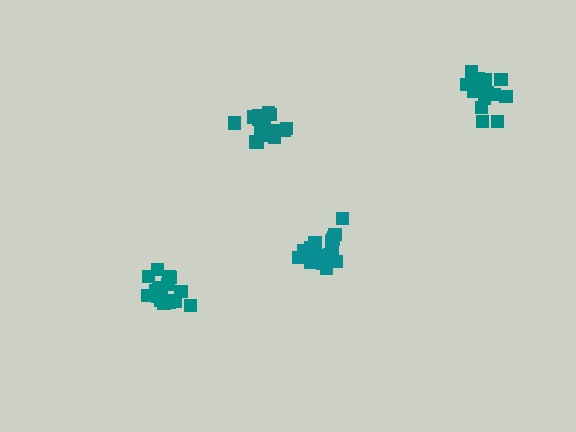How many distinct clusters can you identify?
There are 4 distinct clusters.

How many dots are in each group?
Group 1: 18 dots, Group 2: 17 dots, Group 3: 18 dots, Group 4: 18 dots (71 total).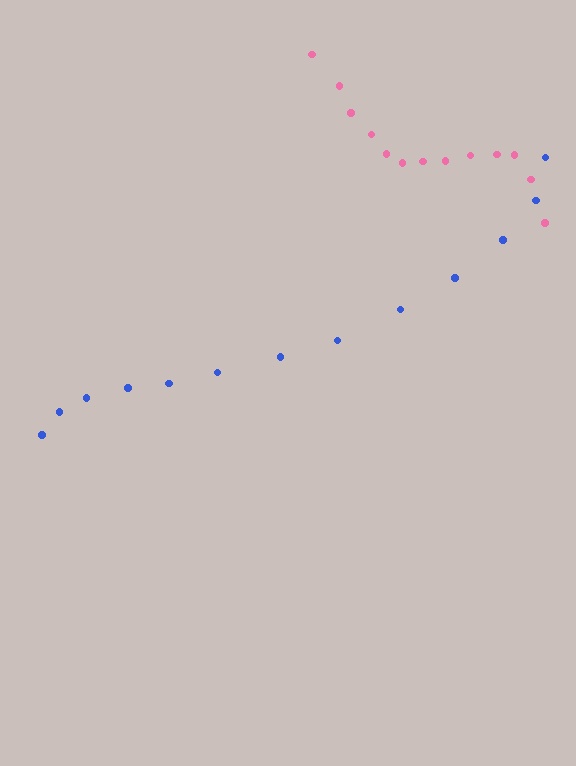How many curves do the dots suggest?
There are 2 distinct paths.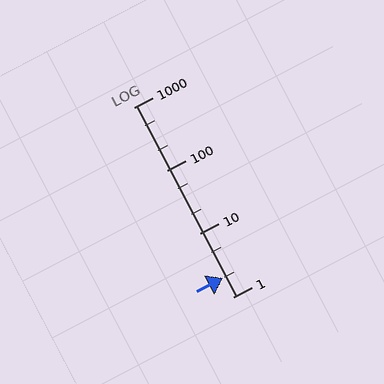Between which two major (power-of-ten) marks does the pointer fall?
The pointer is between 1 and 10.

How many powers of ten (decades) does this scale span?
The scale spans 3 decades, from 1 to 1000.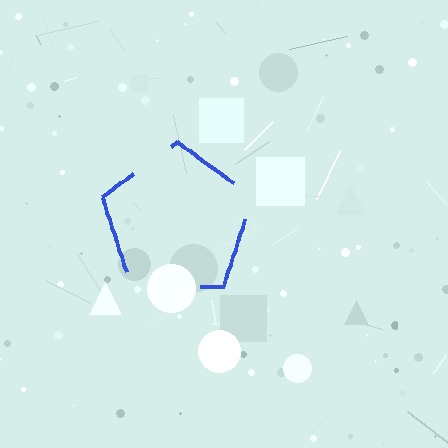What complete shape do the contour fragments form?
The contour fragments form a pentagon.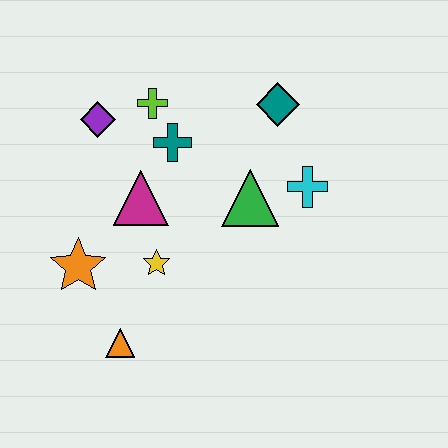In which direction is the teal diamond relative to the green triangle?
The teal diamond is above the green triangle.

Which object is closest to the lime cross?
The teal cross is closest to the lime cross.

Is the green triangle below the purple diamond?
Yes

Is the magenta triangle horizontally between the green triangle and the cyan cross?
No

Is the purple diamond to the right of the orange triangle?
No